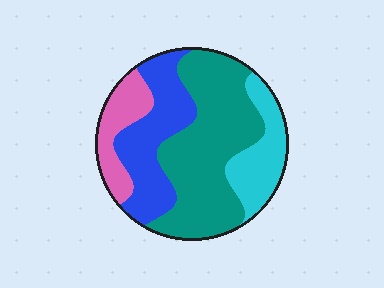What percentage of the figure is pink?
Pink takes up about one eighth (1/8) of the figure.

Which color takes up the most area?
Teal, at roughly 45%.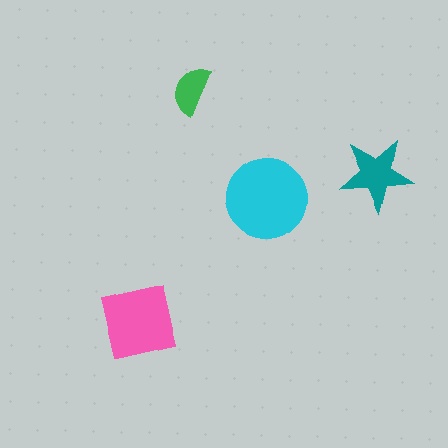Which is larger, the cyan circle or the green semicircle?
The cyan circle.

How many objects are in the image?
There are 4 objects in the image.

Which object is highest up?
The green semicircle is topmost.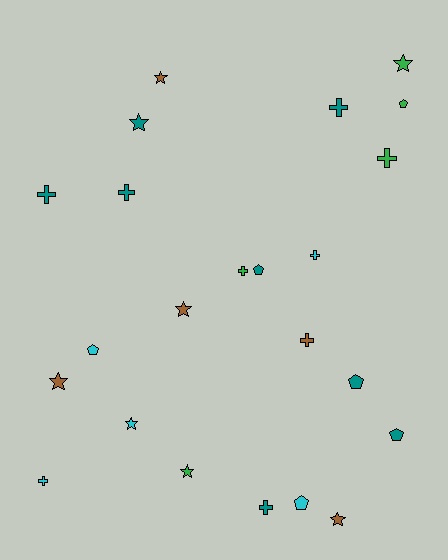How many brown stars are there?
There are 4 brown stars.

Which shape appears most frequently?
Cross, with 9 objects.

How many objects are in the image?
There are 23 objects.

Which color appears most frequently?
Teal, with 8 objects.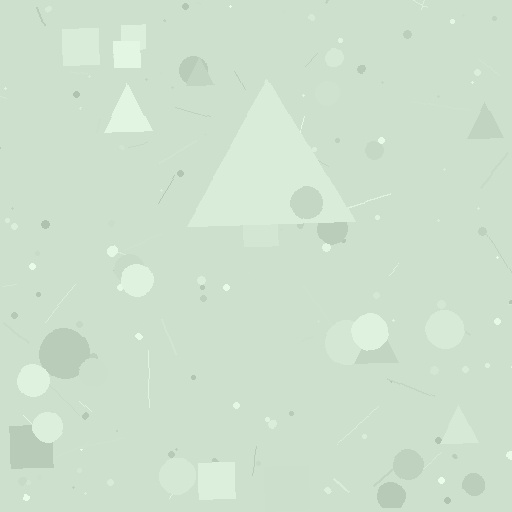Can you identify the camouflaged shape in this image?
The camouflaged shape is a triangle.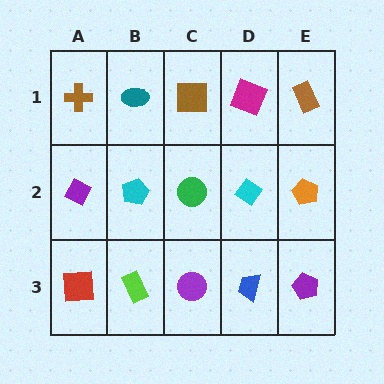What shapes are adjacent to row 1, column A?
A purple diamond (row 2, column A), a teal ellipse (row 1, column B).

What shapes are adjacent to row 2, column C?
A brown square (row 1, column C), a purple circle (row 3, column C), a cyan pentagon (row 2, column B), a cyan diamond (row 2, column D).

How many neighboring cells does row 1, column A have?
2.